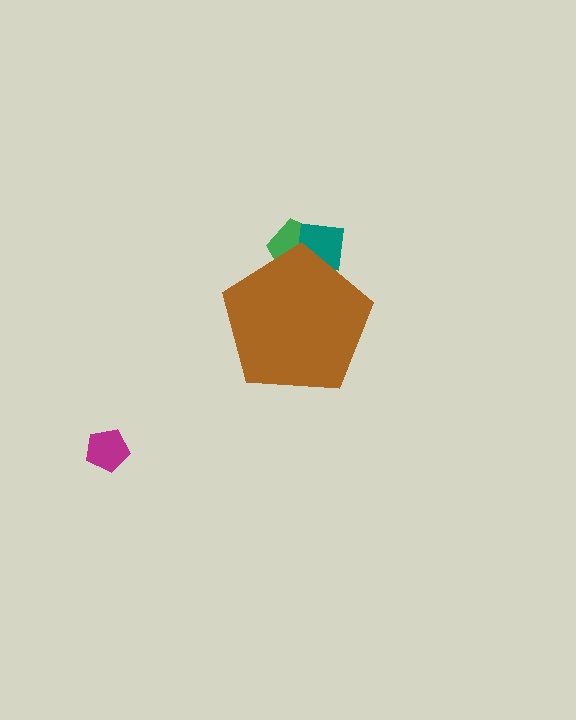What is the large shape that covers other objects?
A brown pentagon.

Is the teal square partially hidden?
Yes, the teal square is partially hidden behind the brown pentagon.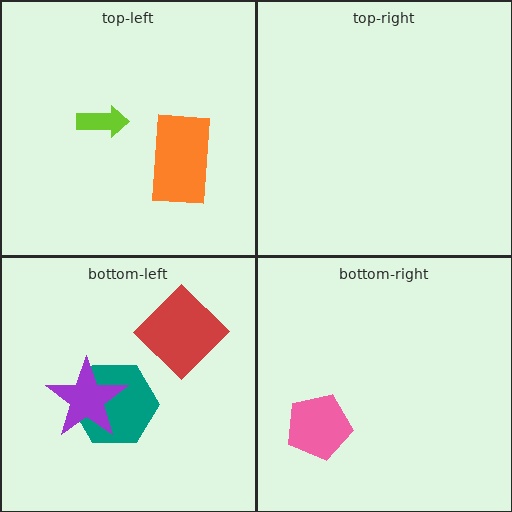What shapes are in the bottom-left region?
The teal hexagon, the purple star, the red diamond.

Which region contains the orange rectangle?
The top-left region.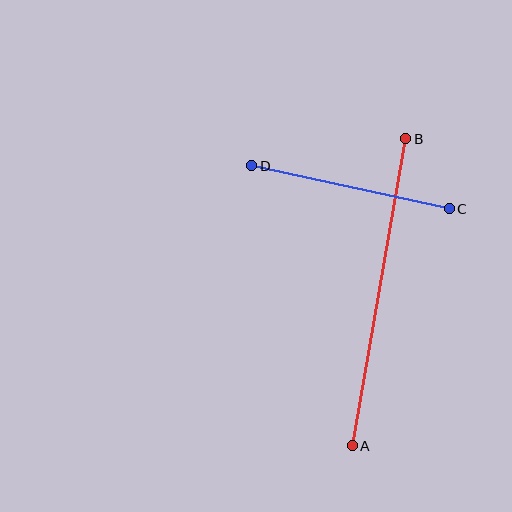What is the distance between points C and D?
The distance is approximately 202 pixels.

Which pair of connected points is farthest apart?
Points A and B are farthest apart.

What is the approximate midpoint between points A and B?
The midpoint is at approximately (379, 292) pixels.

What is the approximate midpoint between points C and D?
The midpoint is at approximately (351, 187) pixels.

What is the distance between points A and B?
The distance is approximately 312 pixels.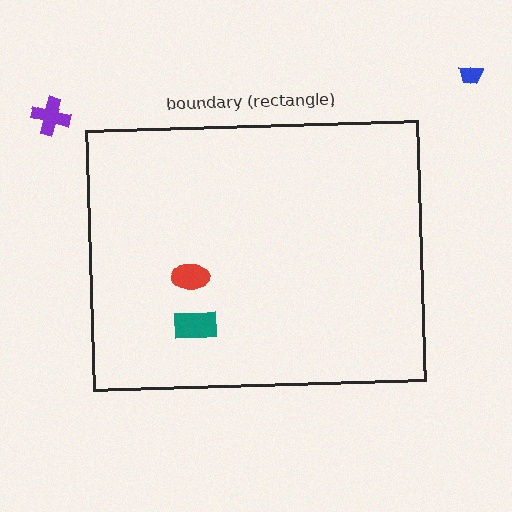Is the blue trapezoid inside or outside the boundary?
Outside.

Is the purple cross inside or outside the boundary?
Outside.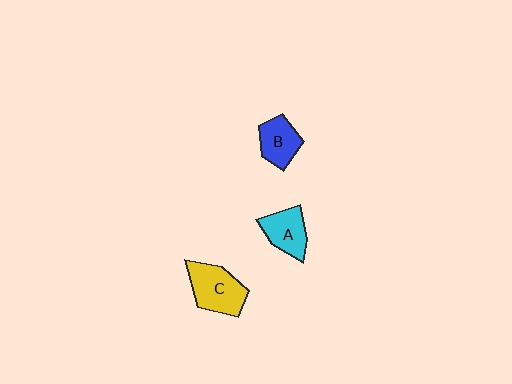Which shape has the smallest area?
Shape B (blue).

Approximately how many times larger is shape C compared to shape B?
Approximately 1.4 times.